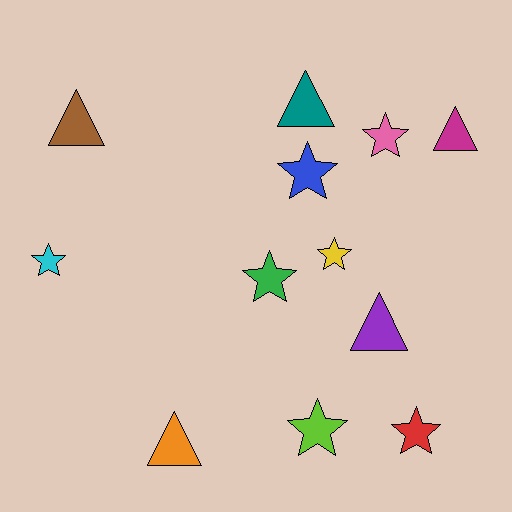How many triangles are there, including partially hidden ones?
There are 5 triangles.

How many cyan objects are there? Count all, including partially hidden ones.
There is 1 cyan object.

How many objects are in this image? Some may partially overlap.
There are 12 objects.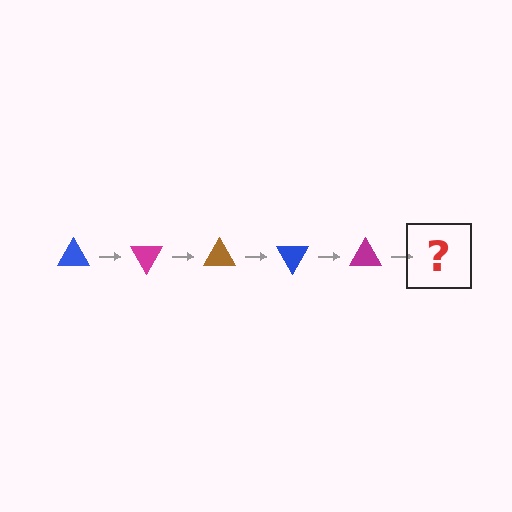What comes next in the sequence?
The next element should be a brown triangle, rotated 300 degrees from the start.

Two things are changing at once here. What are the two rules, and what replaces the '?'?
The two rules are that it rotates 60 degrees each step and the color cycles through blue, magenta, and brown. The '?' should be a brown triangle, rotated 300 degrees from the start.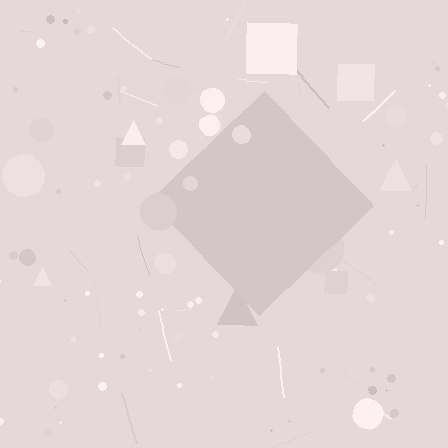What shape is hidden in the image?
A diamond is hidden in the image.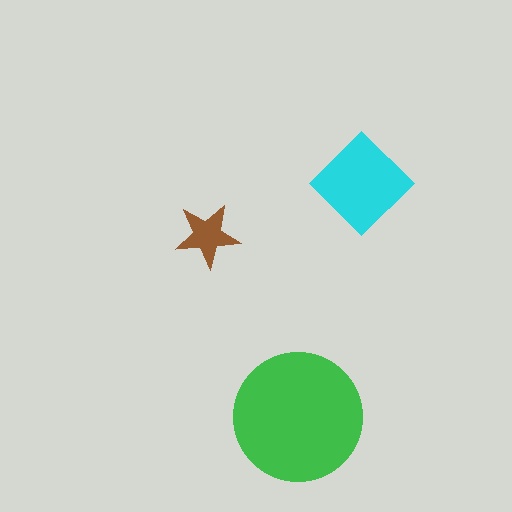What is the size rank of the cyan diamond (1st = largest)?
2nd.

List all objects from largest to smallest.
The green circle, the cyan diamond, the brown star.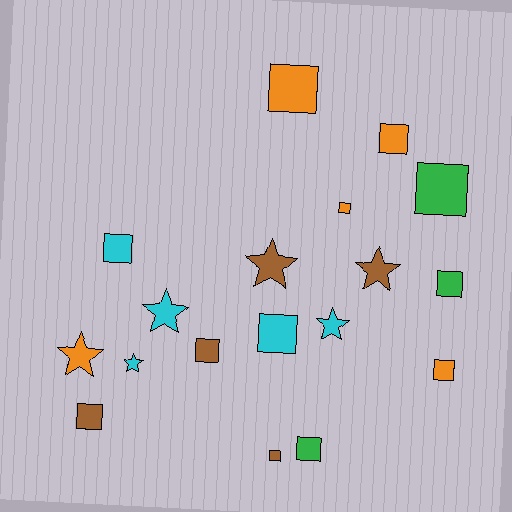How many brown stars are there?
There are 2 brown stars.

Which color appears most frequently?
Orange, with 5 objects.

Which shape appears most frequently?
Square, with 12 objects.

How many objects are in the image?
There are 18 objects.